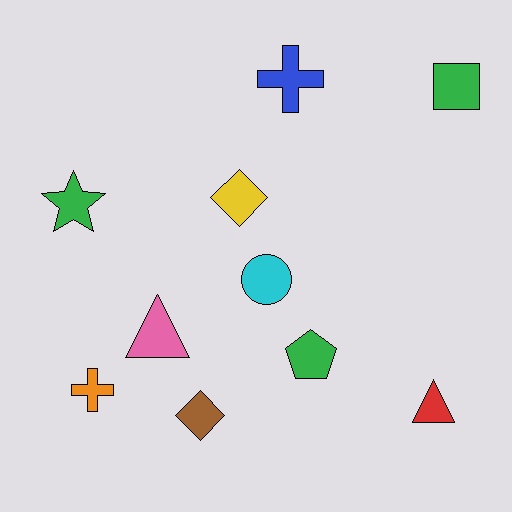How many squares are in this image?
There is 1 square.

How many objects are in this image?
There are 10 objects.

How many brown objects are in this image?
There is 1 brown object.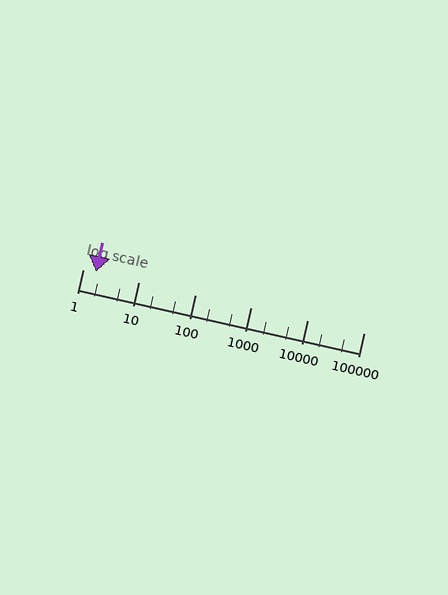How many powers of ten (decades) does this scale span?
The scale spans 5 decades, from 1 to 100000.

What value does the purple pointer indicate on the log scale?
The pointer indicates approximately 1.7.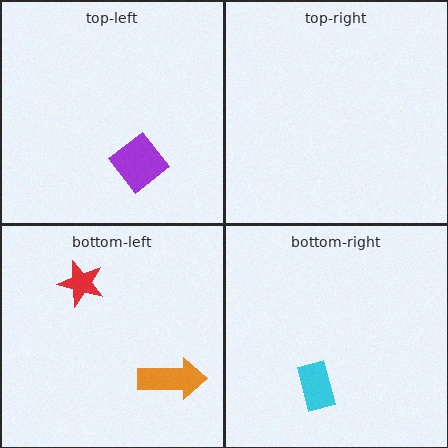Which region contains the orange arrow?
The bottom-left region.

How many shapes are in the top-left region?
1.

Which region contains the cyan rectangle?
The bottom-right region.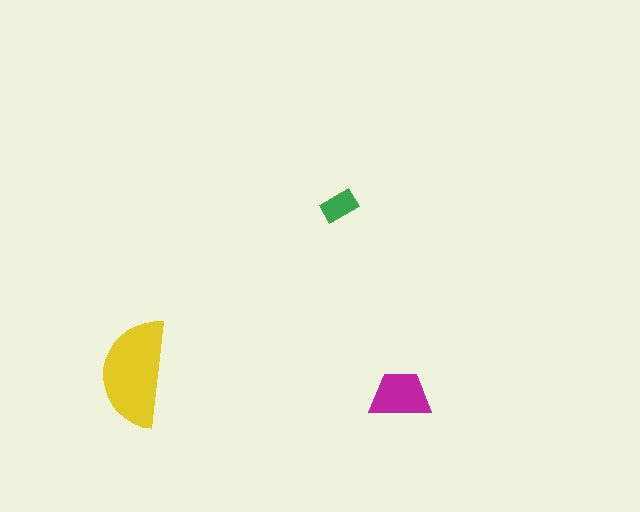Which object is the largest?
The yellow semicircle.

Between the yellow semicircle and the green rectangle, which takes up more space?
The yellow semicircle.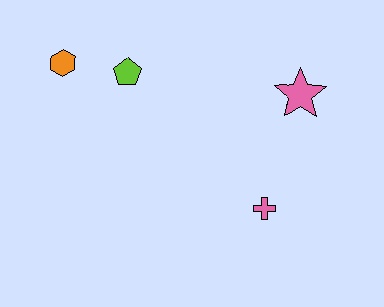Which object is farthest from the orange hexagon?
The pink cross is farthest from the orange hexagon.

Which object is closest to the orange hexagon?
The lime pentagon is closest to the orange hexagon.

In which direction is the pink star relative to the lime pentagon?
The pink star is to the right of the lime pentagon.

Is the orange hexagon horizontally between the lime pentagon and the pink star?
No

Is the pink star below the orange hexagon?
Yes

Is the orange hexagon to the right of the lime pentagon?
No